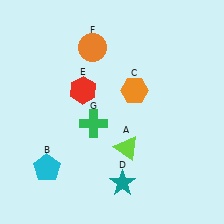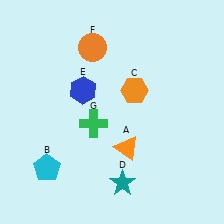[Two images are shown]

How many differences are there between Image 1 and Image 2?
There are 2 differences between the two images.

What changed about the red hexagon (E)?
In Image 1, E is red. In Image 2, it changed to blue.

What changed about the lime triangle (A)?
In Image 1, A is lime. In Image 2, it changed to orange.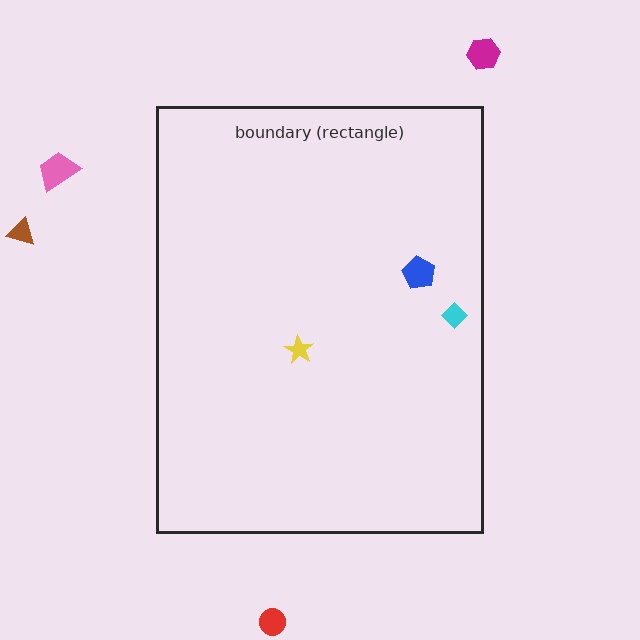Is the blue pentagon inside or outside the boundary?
Inside.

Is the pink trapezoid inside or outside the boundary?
Outside.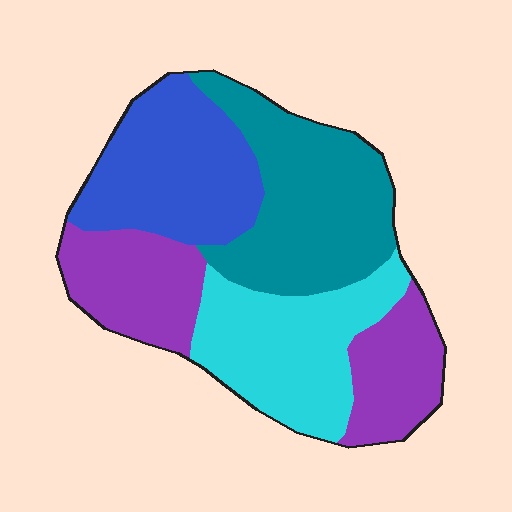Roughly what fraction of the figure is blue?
Blue covers around 25% of the figure.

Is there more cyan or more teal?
Teal.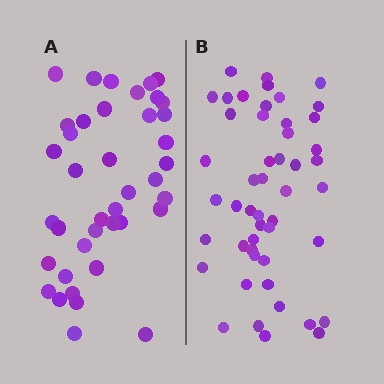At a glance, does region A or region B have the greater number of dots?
Region B (the right region) has more dots.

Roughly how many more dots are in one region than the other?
Region B has roughly 8 or so more dots than region A.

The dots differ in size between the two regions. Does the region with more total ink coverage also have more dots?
No. Region A has more total ink coverage because its dots are larger, but region B actually contains more individual dots. Total area can be misleading — the number of items is what matters here.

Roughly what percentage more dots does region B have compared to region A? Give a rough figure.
About 20% more.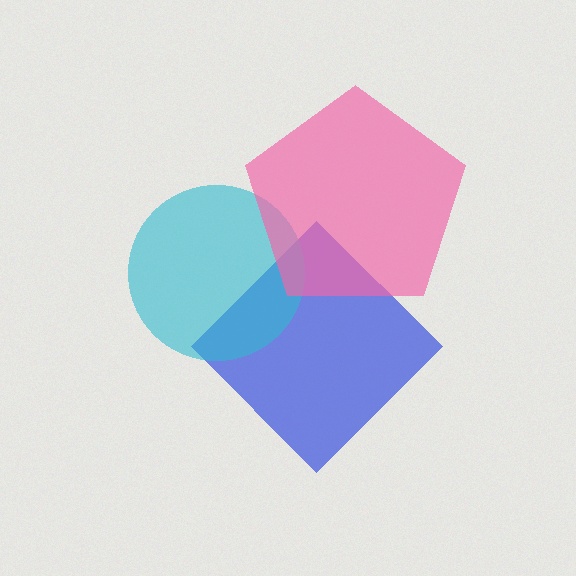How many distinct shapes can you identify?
There are 3 distinct shapes: a blue diamond, a cyan circle, a pink pentagon.